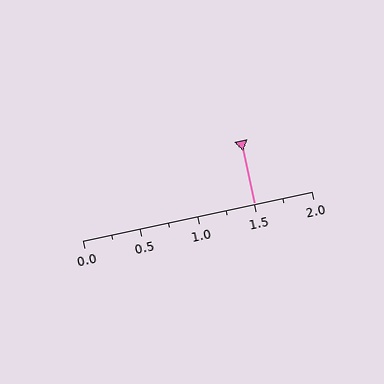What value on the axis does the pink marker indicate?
The marker indicates approximately 1.5.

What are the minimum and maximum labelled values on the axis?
The axis runs from 0.0 to 2.0.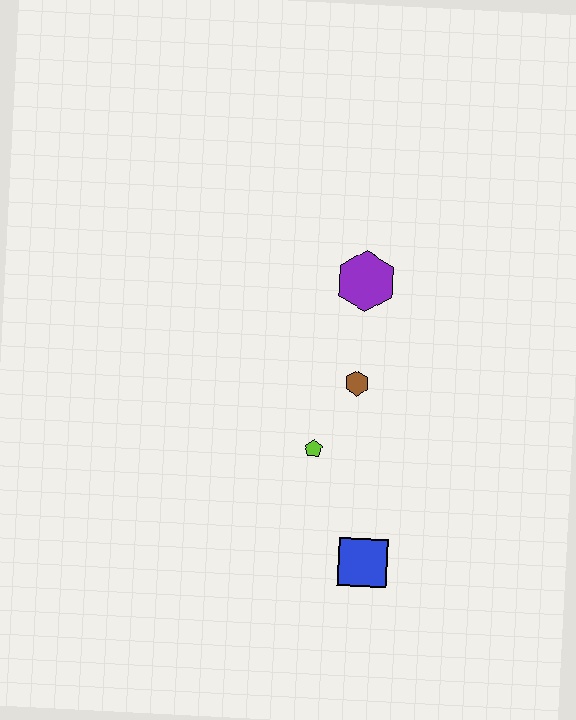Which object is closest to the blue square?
The lime pentagon is closest to the blue square.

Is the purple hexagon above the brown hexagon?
Yes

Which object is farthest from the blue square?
The purple hexagon is farthest from the blue square.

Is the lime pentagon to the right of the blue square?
No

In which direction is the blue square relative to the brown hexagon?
The blue square is below the brown hexagon.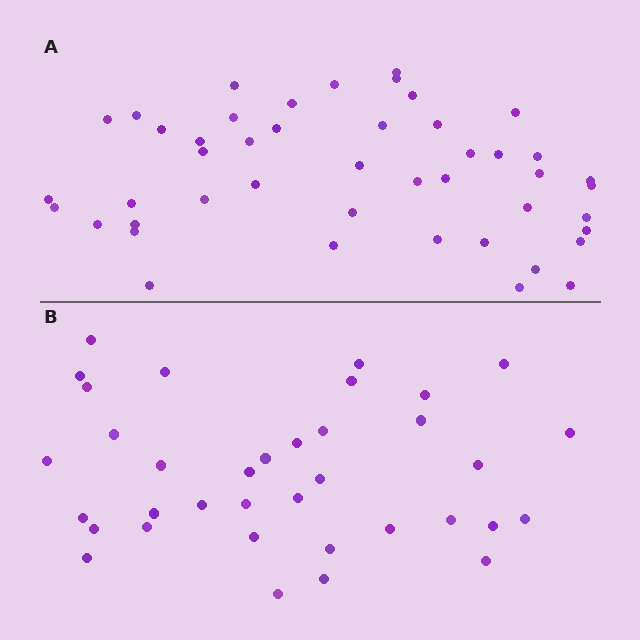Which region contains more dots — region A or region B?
Region A (the top region) has more dots.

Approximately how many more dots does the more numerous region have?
Region A has roughly 10 or so more dots than region B.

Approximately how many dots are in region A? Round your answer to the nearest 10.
About 50 dots. (The exact count is 46, which rounds to 50.)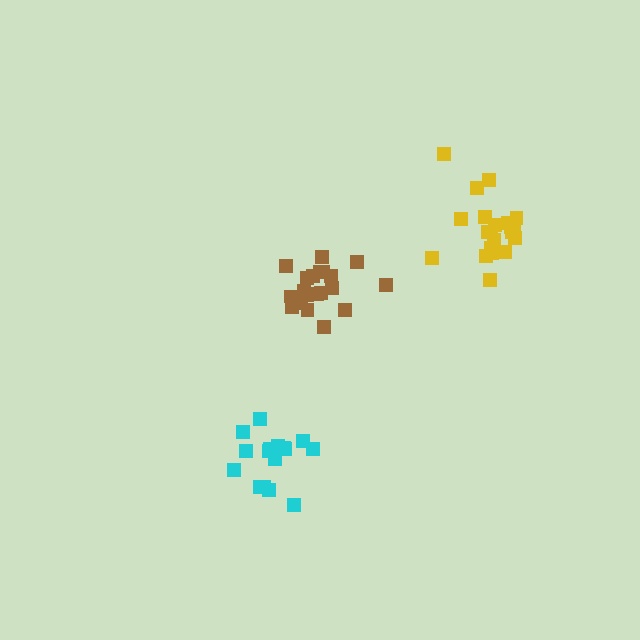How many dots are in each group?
Group 1: 21 dots, Group 2: 16 dots, Group 3: 21 dots (58 total).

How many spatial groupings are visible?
There are 3 spatial groupings.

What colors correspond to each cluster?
The clusters are colored: brown, cyan, yellow.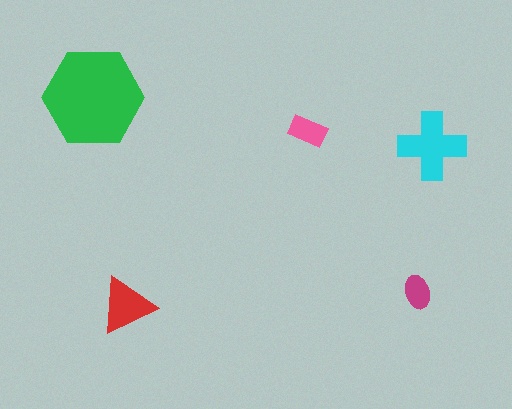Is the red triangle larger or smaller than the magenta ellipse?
Larger.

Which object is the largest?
The green hexagon.